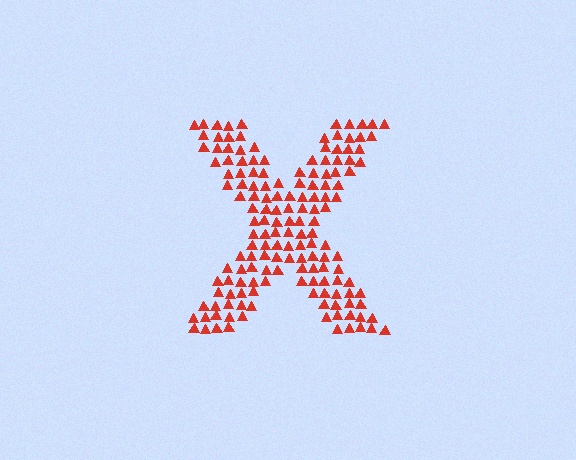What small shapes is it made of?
It is made of small triangles.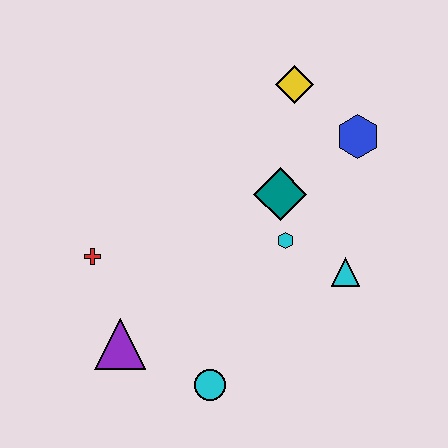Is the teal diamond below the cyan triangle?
No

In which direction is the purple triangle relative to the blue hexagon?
The purple triangle is to the left of the blue hexagon.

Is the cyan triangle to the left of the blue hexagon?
Yes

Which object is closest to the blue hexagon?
The yellow diamond is closest to the blue hexagon.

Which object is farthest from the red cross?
The blue hexagon is farthest from the red cross.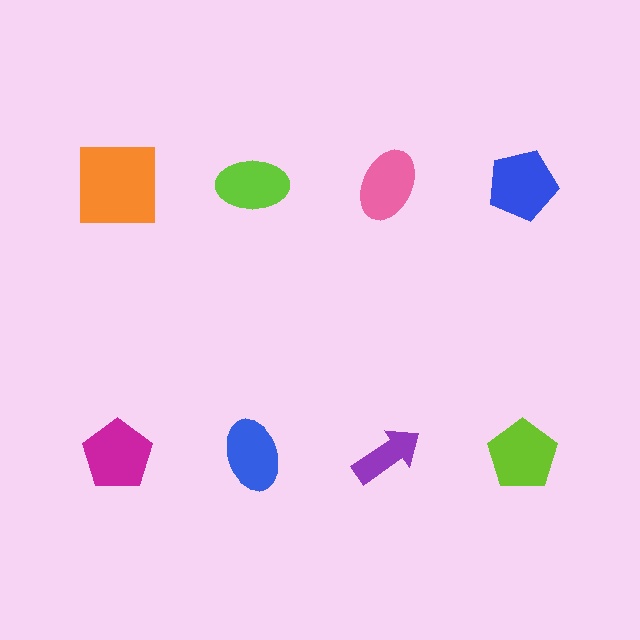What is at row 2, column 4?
A lime pentagon.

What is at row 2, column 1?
A magenta pentagon.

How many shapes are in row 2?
4 shapes.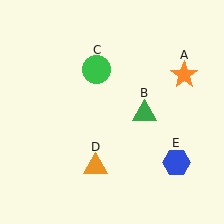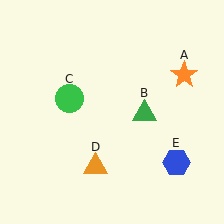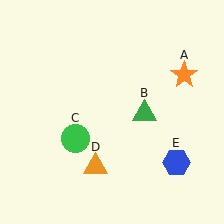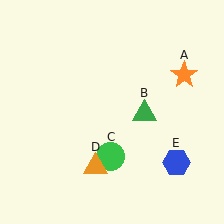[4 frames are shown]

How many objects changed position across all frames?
1 object changed position: green circle (object C).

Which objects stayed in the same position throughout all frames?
Orange star (object A) and green triangle (object B) and orange triangle (object D) and blue hexagon (object E) remained stationary.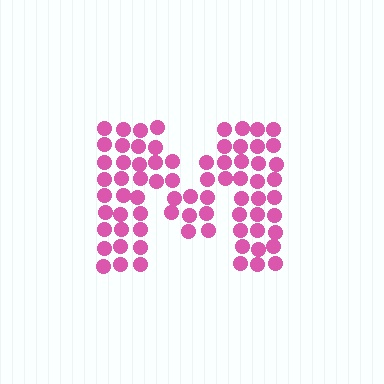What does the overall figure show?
The overall figure shows the letter M.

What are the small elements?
The small elements are circles.